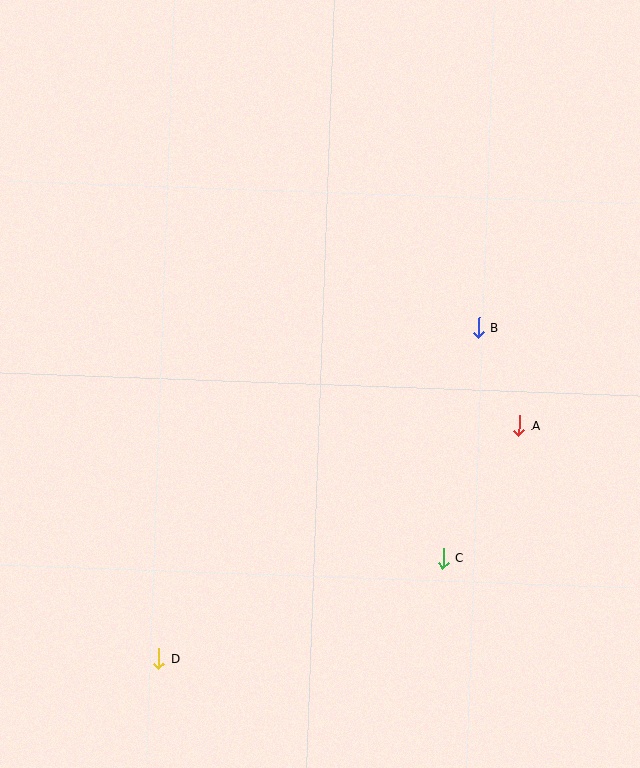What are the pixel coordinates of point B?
Point B is at (478, 328).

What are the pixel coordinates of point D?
Point D is at (159, 659).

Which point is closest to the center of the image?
Point B at (478, 328) is closest to the center.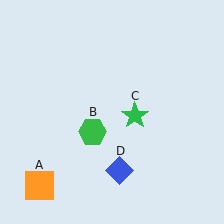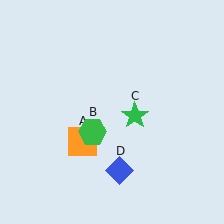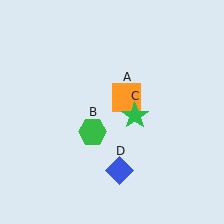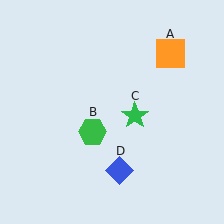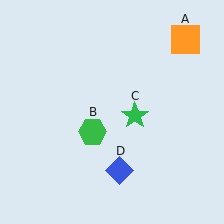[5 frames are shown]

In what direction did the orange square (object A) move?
The orange square (object A) moved up and to the right.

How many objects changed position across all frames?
1 object changed position: orange square (object A).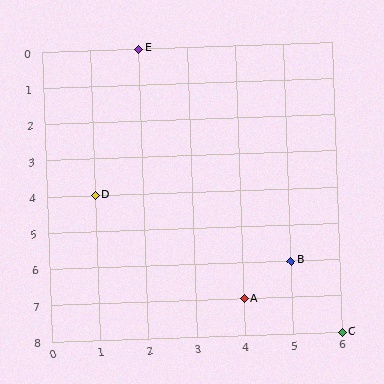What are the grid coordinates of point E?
Point E is at grid coordinates (2, 0).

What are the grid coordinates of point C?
Point C is at grid coordinates (6, 8).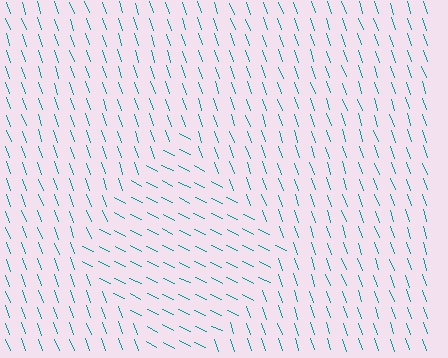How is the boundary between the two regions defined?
The boundary is defined purely by a change in line orientation (approximately 45 degrees difference). All lines are the same color and thickness.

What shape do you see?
I see a diamond.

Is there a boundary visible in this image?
Yes, there is a texture boundary formed by a change in line orientation.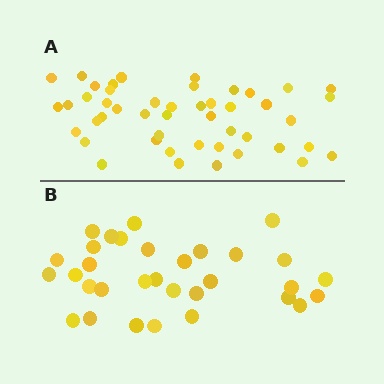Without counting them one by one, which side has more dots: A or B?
Region A (the top region) has more dots.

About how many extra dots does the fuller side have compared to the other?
Region A has approximately 15 more dots than region B.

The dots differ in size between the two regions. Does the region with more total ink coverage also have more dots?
No. Region B has more total ink coverage because its dots are larger, but region A actually contains more individual dots. Total area can be misleading — the number of items is what matters here.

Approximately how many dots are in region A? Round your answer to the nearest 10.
About 50 dots. (The exact count is 47, which rounds to 50.)